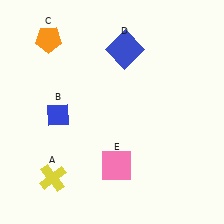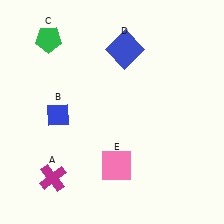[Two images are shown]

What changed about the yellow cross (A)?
In Image 1, A is yellow. In Image 2, it changed to magenta.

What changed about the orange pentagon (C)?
In Image 1, C is orange. In Image 2, it changed to green.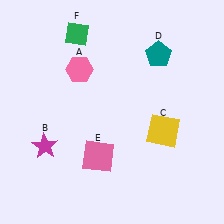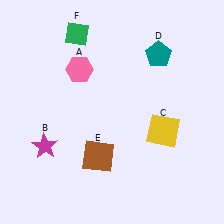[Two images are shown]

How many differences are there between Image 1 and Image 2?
There is 1 difference between the two images.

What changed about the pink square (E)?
In Image 1, E is pink. In Image 2, it changed to brown.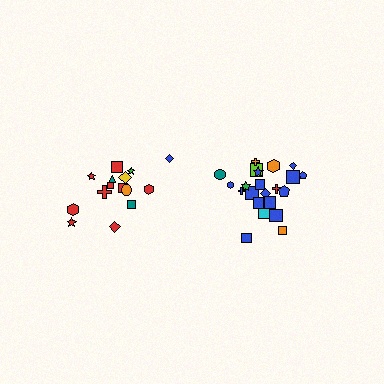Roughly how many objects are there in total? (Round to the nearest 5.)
Roughly 35 objects in total.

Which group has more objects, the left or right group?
The right group.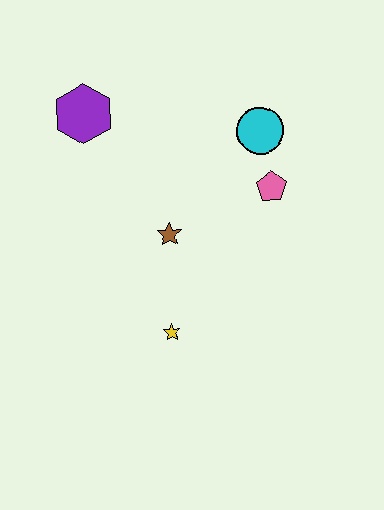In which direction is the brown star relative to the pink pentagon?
The brown star is to the left of the pink pentagon.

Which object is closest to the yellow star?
The brown star is closest to the yellow star.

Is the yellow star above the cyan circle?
No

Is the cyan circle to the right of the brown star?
Yes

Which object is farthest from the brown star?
The purple hexagon is farthest from the brown star.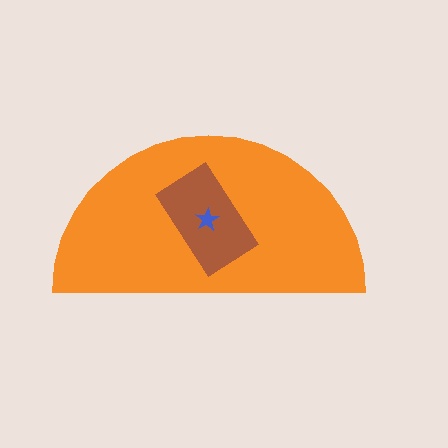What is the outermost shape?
The orange semicircle.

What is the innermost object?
The blue star.